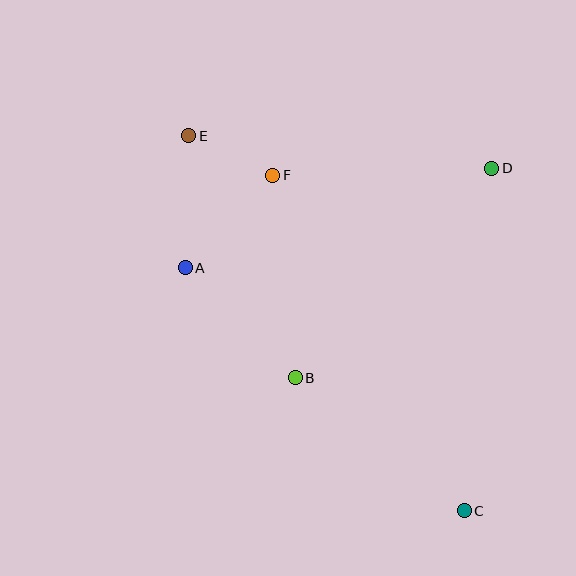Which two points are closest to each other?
Points E and F are closest to each other.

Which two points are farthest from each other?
Points C and E are farthest from each other.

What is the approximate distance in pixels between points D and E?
The distance between D and E is approximately 305 pixels.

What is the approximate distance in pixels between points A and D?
The distance between A and D is approximately 322 pixels.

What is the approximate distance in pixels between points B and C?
The distance between B and C is approximately 215 pixels.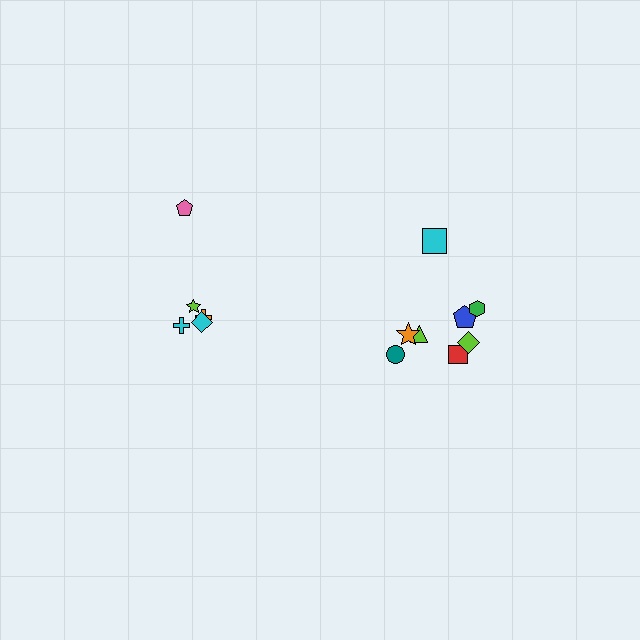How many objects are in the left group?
There are 5 objects.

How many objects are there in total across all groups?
There are 13 objects.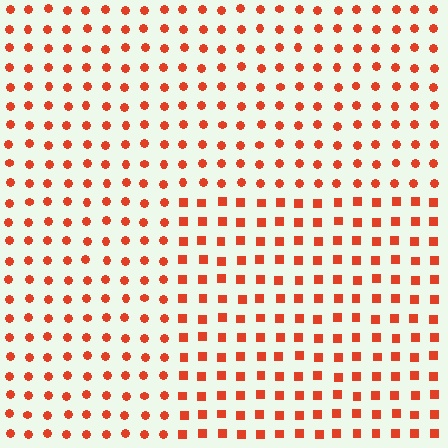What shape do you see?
I see a rectangle.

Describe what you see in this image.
The image is filled with small red elements arranged in a uniform grid. A rectangle-shaped region contains squares, while the surrounding area contains circles. The boundary is defined purely by the change in element shape.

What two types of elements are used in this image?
The image uses squares inside the rectangle region and circles outside it.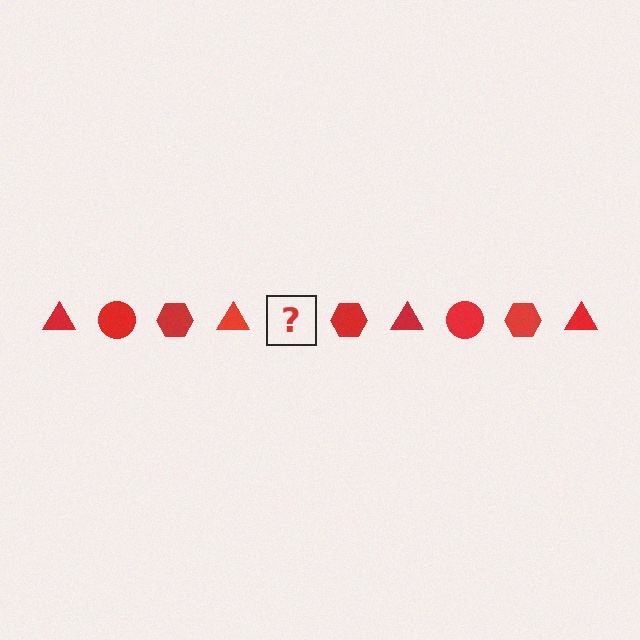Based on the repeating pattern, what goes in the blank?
The blank should be a red circle.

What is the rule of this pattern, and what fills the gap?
The rule is that the pattern cycles through triangle, circle, hexagon shapes in red. The gap should be filled with a red circle.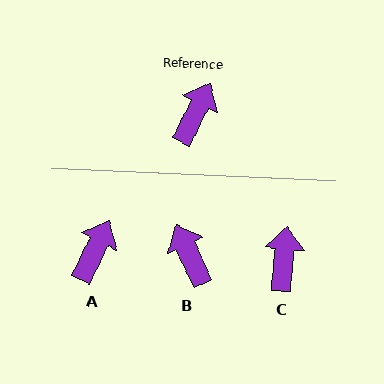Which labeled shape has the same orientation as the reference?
A.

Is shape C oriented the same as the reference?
No, it is off by about 21 degrees.